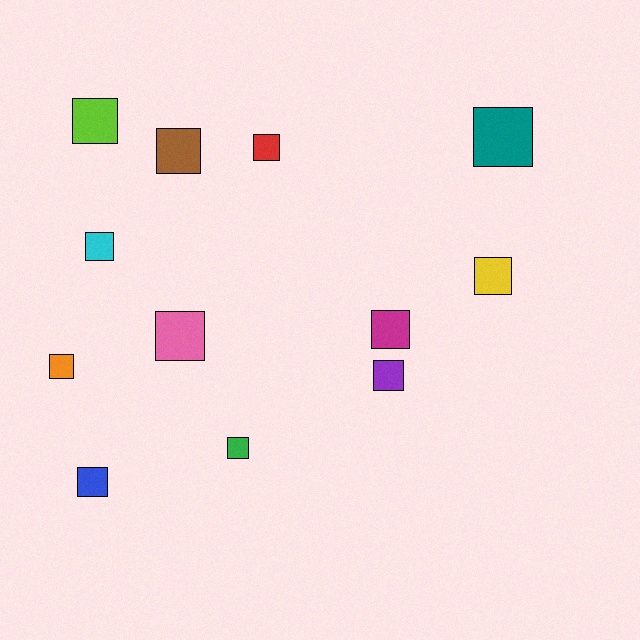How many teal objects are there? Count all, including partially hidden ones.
There is 1 teal object.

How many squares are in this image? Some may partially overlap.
There are 12 squares.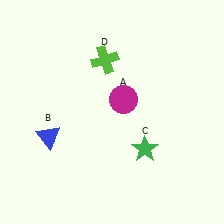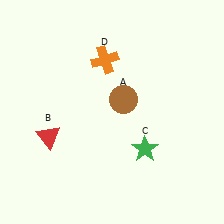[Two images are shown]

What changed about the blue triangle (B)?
In Image 1, B is blue. In Image 2, it changed to red.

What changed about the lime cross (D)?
In Image 1, D is lime. In Image 2, it changed to orange.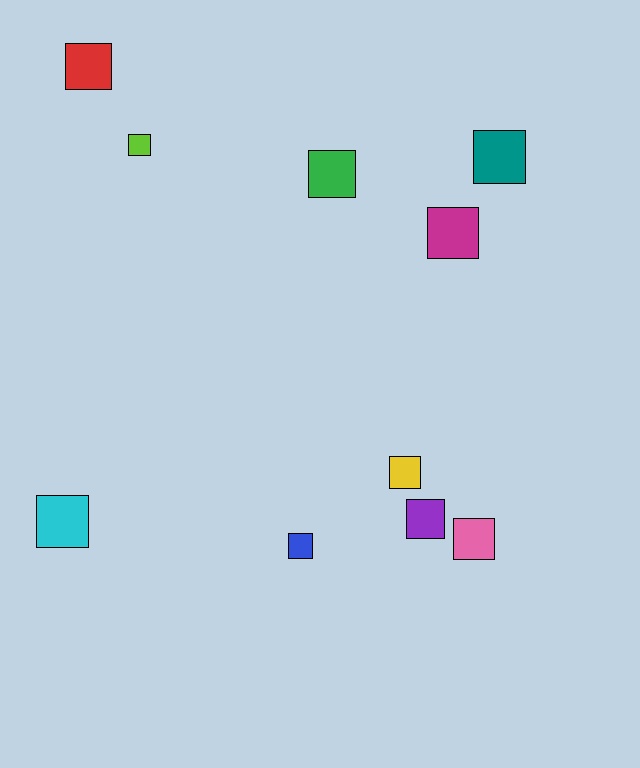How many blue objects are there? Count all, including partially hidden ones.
There is 1 blue object.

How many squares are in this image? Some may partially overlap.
There are 10 squares.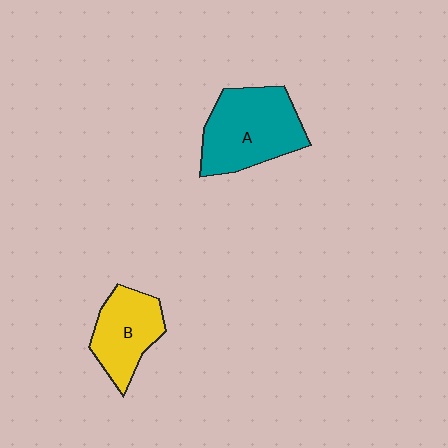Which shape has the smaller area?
Shape B (yellow).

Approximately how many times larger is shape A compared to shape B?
Approximately 1.4 times.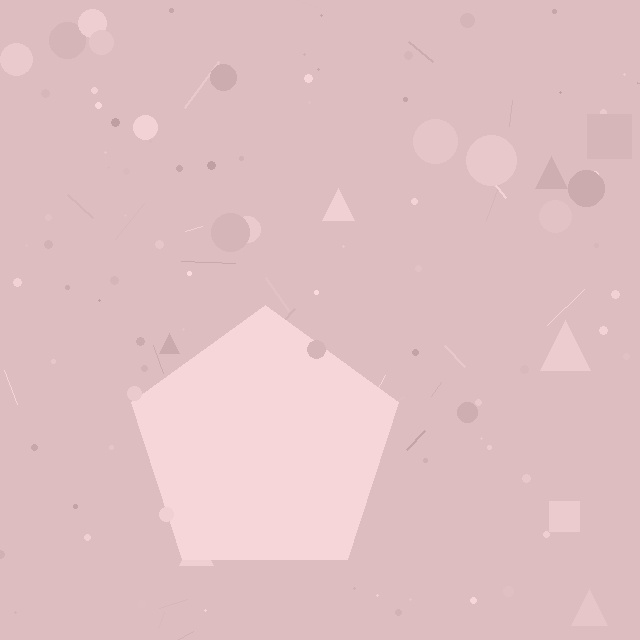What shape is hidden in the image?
A pentagon is hidden in the image.